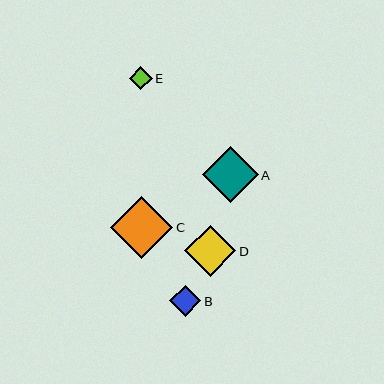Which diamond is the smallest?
Diamond E is the smallest with a size of approximately 23 pixels.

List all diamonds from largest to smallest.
From largest to smallest: C, A, D, B, E.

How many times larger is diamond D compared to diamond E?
Diamond D is approximately 2.2 times the size of diamond E.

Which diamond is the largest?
Diamond C is the largest with a size of approximately 62 pixels.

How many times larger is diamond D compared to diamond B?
Diamond D is approximately 1.6 times the size of diamond B.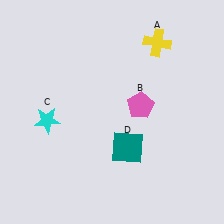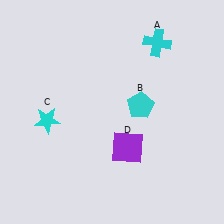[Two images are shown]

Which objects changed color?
A changed from yellow to cyan. B changed from pink to cyan. D changed from teal to purple.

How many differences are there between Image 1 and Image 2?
There are 3 differences between the two images.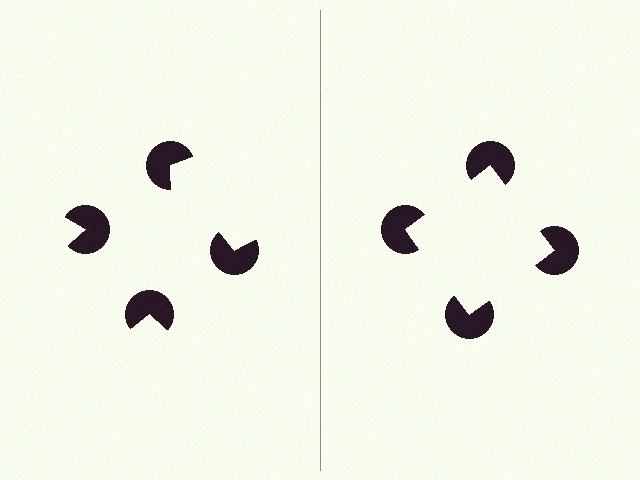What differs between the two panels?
The pac-man discs are positioned identically on both sides; only the wedge orientations differ. On the right they align to a square; on the left they are misaligned.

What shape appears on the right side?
An illusory square.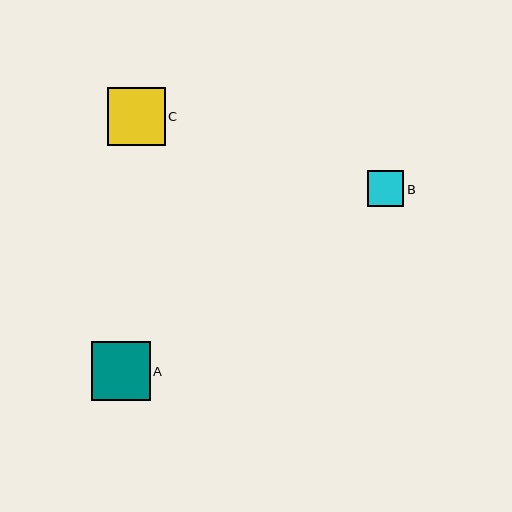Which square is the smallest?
Square B is the smallest with a size of approximately 36 pixels.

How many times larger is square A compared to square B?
Square A is approximately 1.6 times the size of square B.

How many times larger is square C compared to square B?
Square C is approximately 1.6 times the size of square B.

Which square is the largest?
Square A is the largest with a size of approximately 59 pixels.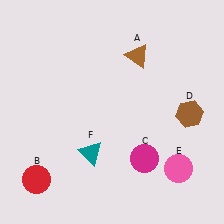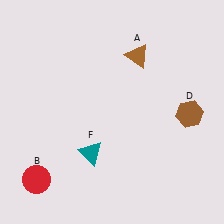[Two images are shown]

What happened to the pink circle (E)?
The pink circle (E) was removed in Image 2. It was in the bottom-right area of Image 1.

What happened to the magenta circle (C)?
The magenta circle (C) was removed in Image 2. It was in the bottom-right area of Image 1.